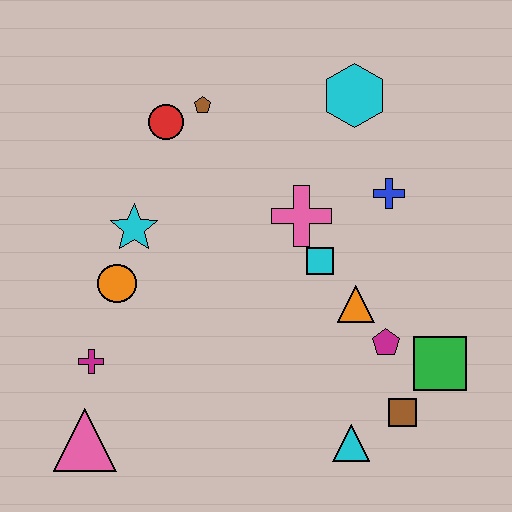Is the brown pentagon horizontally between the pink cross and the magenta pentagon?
No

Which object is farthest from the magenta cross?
The cyan hexagon is farthest from the magenta cross.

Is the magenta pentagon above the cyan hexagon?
No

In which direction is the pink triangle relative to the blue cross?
The pink triangle is to the left of the blue cross.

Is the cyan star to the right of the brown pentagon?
No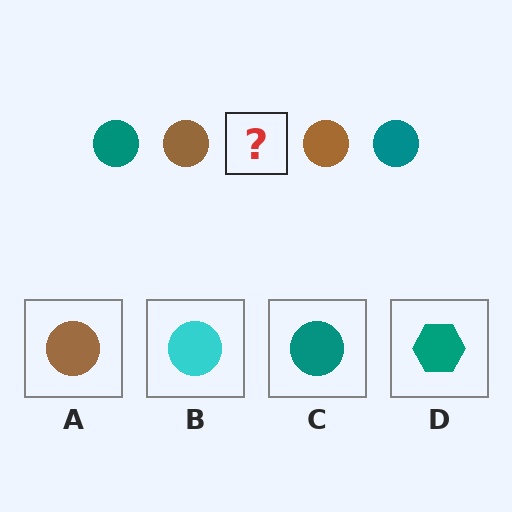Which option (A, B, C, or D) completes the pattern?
C.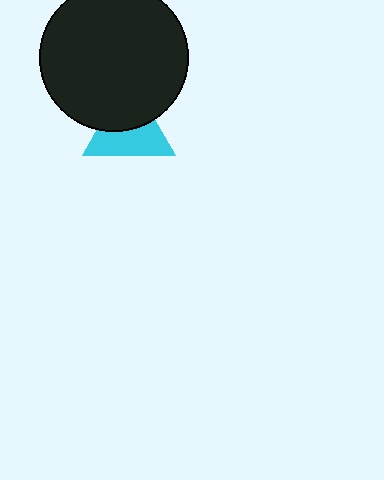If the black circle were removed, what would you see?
You would see the complete cyan triangle.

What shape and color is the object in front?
The object in front is a black circle.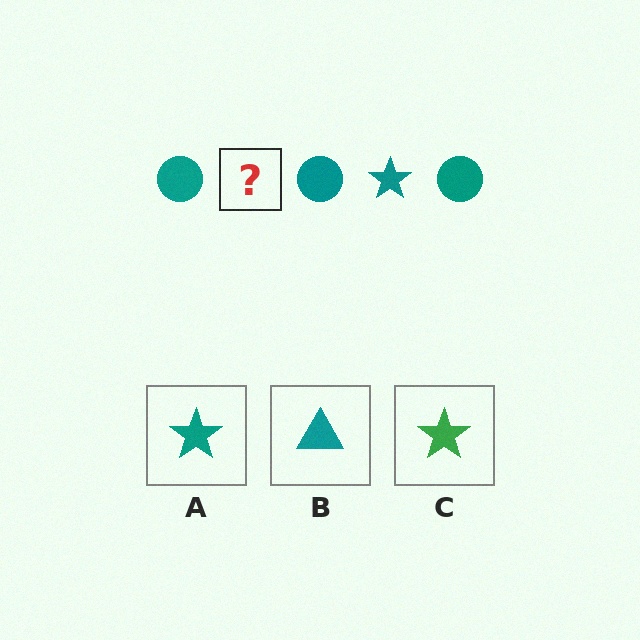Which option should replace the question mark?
Option A.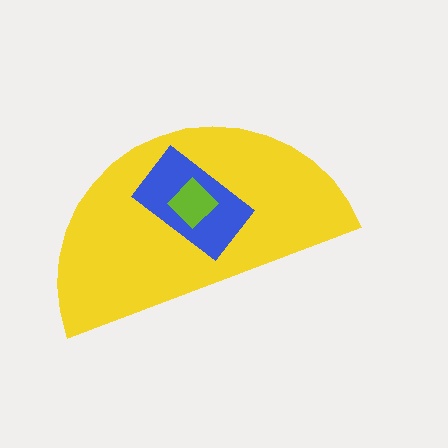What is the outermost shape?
The yellow semicircle.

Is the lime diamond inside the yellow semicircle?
Yes.